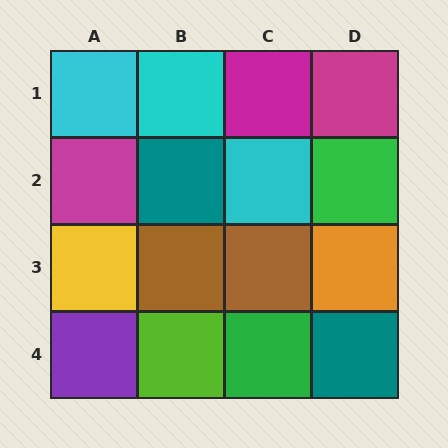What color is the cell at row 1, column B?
Cyan.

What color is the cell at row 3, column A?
Yellow.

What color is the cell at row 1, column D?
Magenta.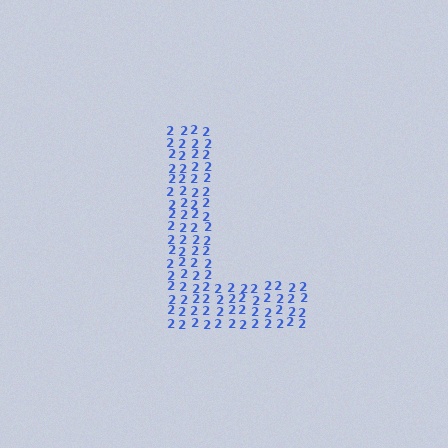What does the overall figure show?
The overall figure shows the letter L.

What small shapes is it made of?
It is made of small digit 2's.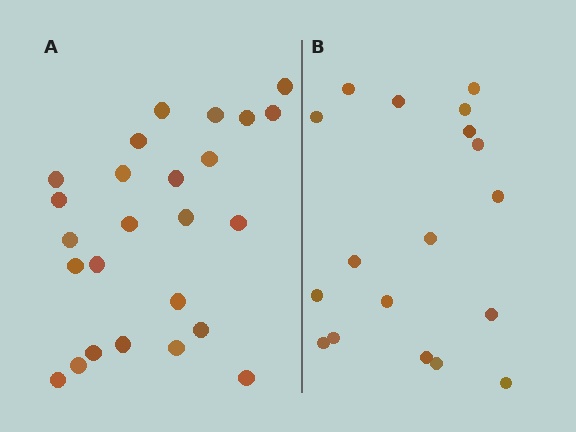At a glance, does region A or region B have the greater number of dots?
Region A (the left region) has more dots.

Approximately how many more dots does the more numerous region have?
Region A has roughly 8 or so more dots than region B.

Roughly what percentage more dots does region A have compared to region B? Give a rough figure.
About 40% more.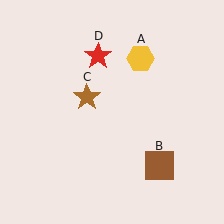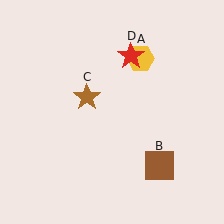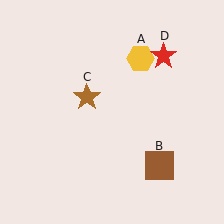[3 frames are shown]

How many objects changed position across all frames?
1 object changed position: red star (object D).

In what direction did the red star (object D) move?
The red star (object D) moved right.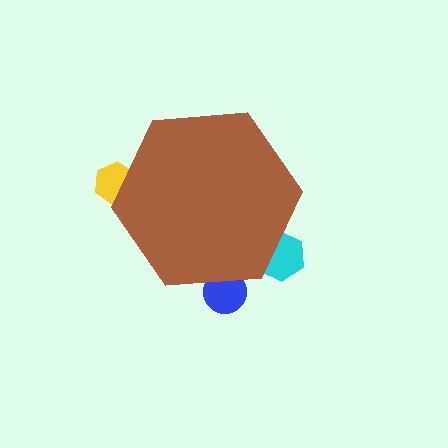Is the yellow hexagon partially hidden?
Yes, the yellow hexagon is partially hidden behind the brown hexagon.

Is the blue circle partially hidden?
Yes, the blue circle is partially hidden behind the brown hexagon.